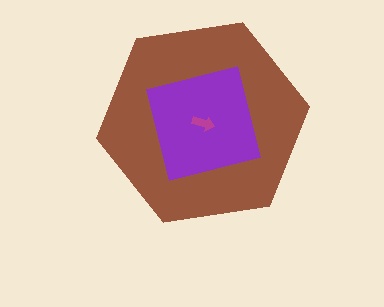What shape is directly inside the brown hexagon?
The purple square.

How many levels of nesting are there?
3.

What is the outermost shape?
The brown hexagon.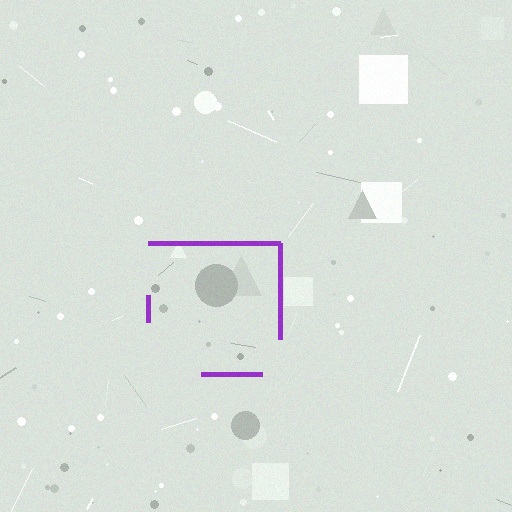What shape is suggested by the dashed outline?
The dashed outline suggests a square.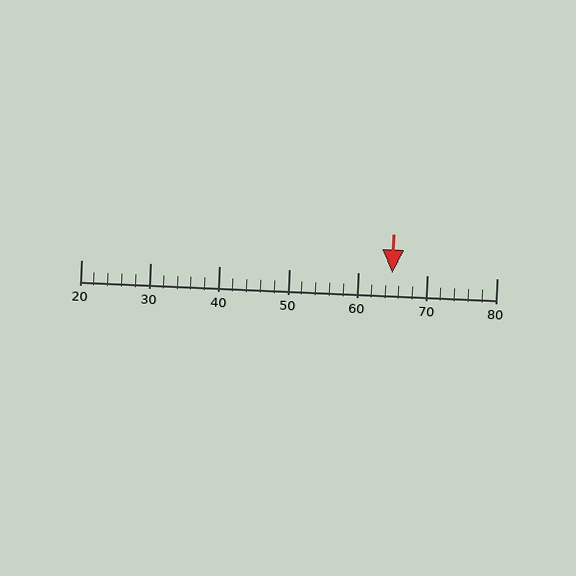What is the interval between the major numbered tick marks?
The major tick marks are spaced 10 units apart.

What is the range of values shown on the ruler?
The ruler shows values from 20 to 80.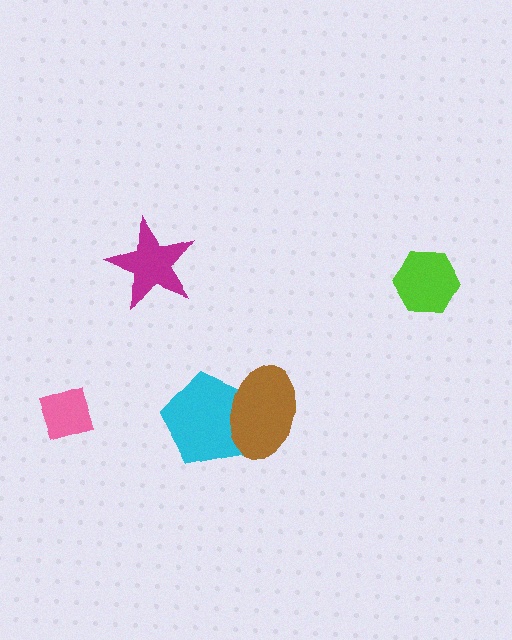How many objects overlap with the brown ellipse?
1 object overlaps with the brown ellipse.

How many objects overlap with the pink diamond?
0 objects overlap with the pink diamond.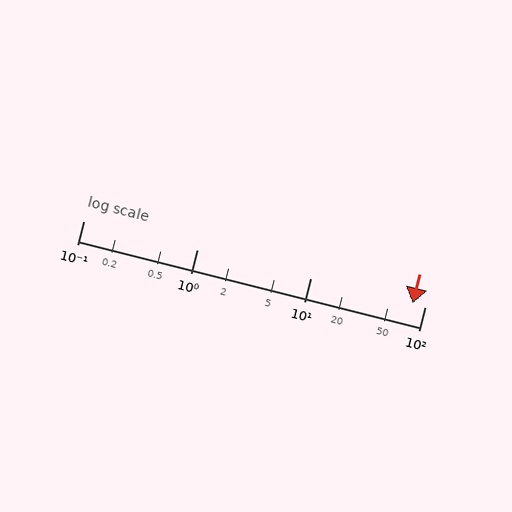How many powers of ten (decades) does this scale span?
The scale spans 3 decades, from 0.1 to 100.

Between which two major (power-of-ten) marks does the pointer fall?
The pointer is between 10 and 100.